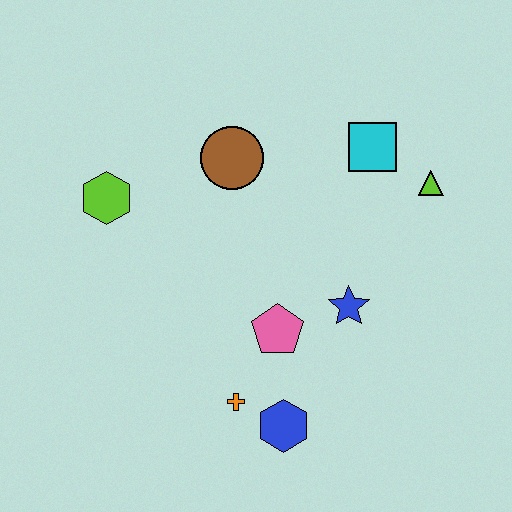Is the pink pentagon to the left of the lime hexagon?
No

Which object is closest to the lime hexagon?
The brown circle is closest to the lime hexagon.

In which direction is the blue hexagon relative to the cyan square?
The blue hexagon is below the cyan square.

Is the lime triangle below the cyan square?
Yes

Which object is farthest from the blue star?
The lime hexagon is farthest from the blue star.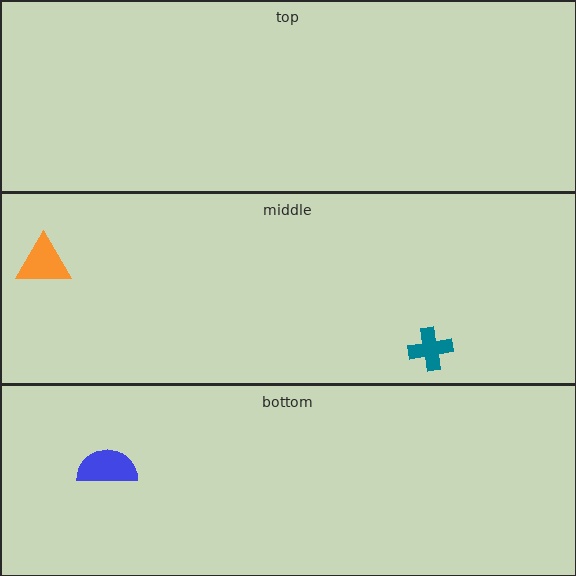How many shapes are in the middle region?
2.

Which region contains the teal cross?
The middle region.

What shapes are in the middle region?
The teal cross, the orange triangle.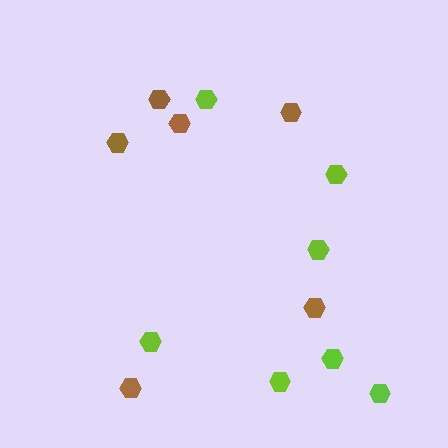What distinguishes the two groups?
There are 2 groups: one group of brown hexagons (6) and one group of lime hexagons (7).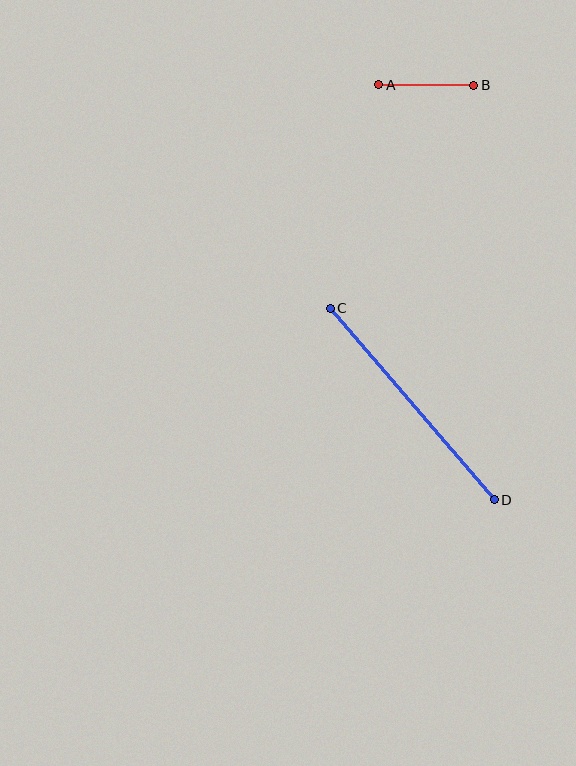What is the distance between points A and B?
The distance is approximately 95 pixels.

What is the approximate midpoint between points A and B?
The midpoint is at approximately (426, 85) pixels.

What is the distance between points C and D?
The distance is approximately 252 pixels.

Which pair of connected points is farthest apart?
Points C and D are farthest apart.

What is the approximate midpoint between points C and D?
The midpoint is at approximately (412, 404) pixels.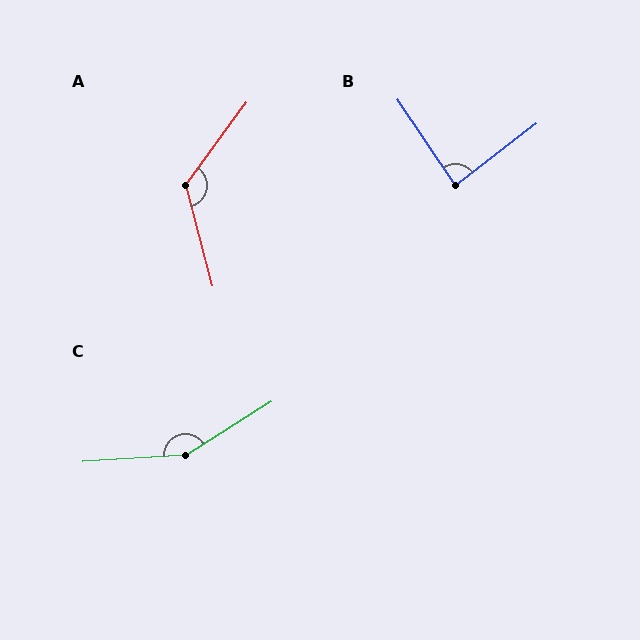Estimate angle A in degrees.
Approximately 129 degrees.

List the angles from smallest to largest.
B (86°), A (129°), C (151°).